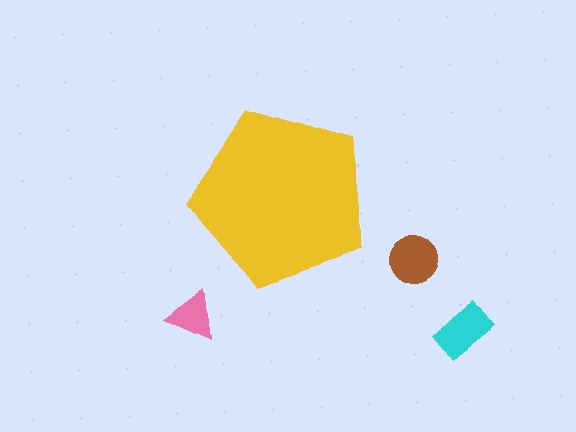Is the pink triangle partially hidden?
No, the pink triangle is fully visible.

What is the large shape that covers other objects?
A yellow pentagon.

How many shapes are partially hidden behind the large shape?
0 shapes are partially hidden.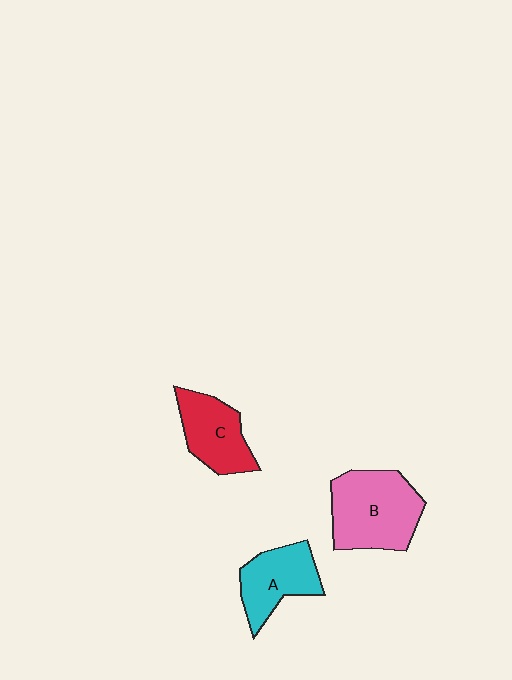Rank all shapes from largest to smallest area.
From largest to smallest: B (pink), C (red), A (cyan).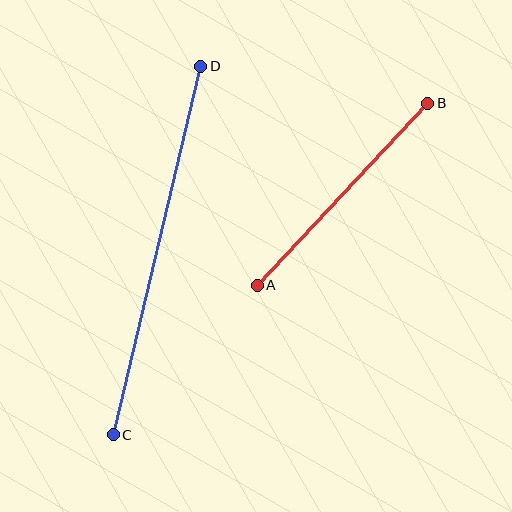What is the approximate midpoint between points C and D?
The midpoint is at approximately (157, 251) pixels.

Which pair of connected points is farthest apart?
Points C and D are farthest apart.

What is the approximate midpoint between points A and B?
The midpoint is at approximately (343, 194) pixels.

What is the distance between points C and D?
The distance is approximately 378 pixels.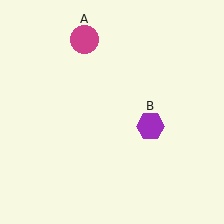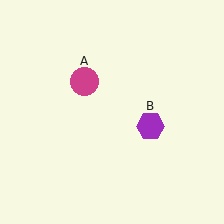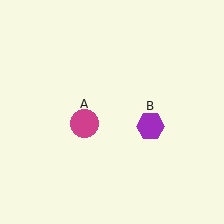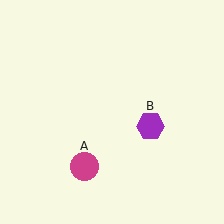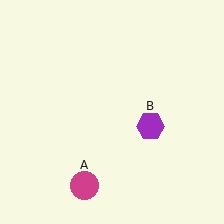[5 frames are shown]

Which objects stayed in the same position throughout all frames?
Purple hexagon (object B) remained stationary.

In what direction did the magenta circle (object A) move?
The magenta circle (object A) moved down.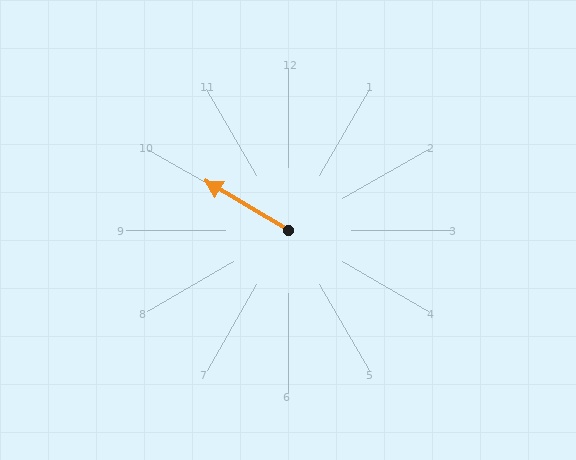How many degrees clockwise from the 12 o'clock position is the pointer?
Approximately 301 degrees.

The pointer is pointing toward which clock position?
Roughly 10 o'clock.